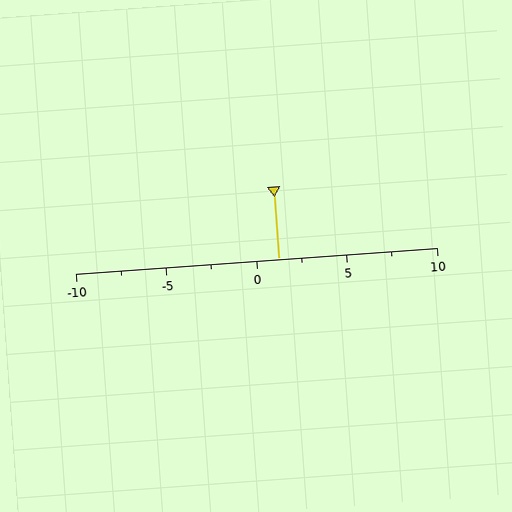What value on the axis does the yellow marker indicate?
The marker indicates approximately 1.2.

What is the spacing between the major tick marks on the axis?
The major ticks are spaced 5 apart.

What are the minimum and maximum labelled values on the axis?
The axis runs from -10 to 10.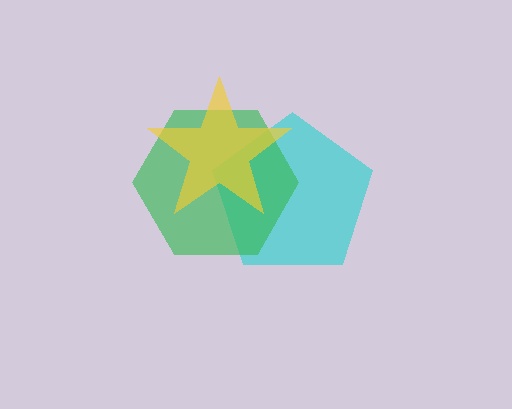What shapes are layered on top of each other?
The layered shapes are: a cyan pentagon, a green hexagon, a yellow star.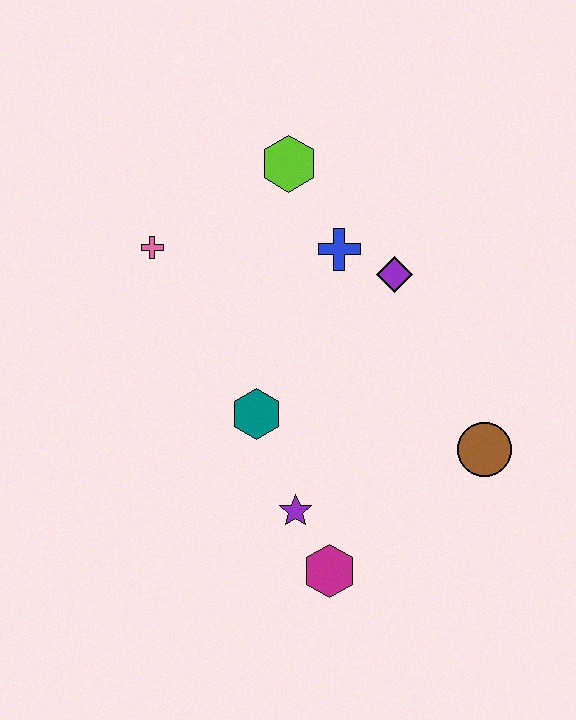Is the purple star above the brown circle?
No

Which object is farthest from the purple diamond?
The magenta hexagon is farthest from the purple diamond.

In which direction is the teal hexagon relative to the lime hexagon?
The teal hexagon is below the lime hexagon.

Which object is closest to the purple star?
The magenta hexagon is closest to the purple star.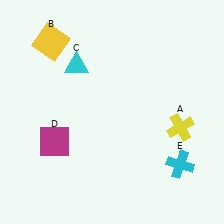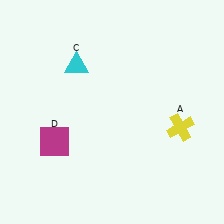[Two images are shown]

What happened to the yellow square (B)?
The yellow square (B) was removed in Image 2. It was in the top-left area of Image 1.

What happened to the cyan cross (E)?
The cyan cross (E) was removed in Image 2. It was in the bottom-right area of Image 1.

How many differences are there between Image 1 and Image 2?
There are 2 differences between the two images.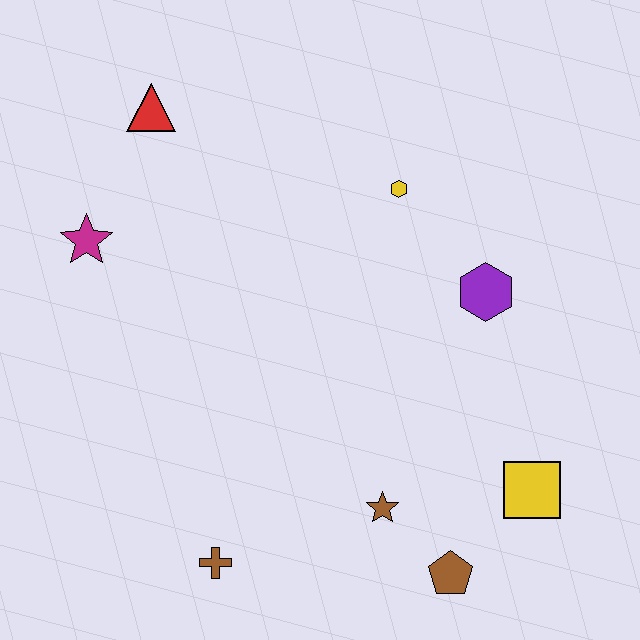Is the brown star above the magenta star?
No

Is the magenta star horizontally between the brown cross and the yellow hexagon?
No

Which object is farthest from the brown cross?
The red triangle is farthest from the brown cross.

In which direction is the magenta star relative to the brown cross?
The magenta star is above the brown cross.